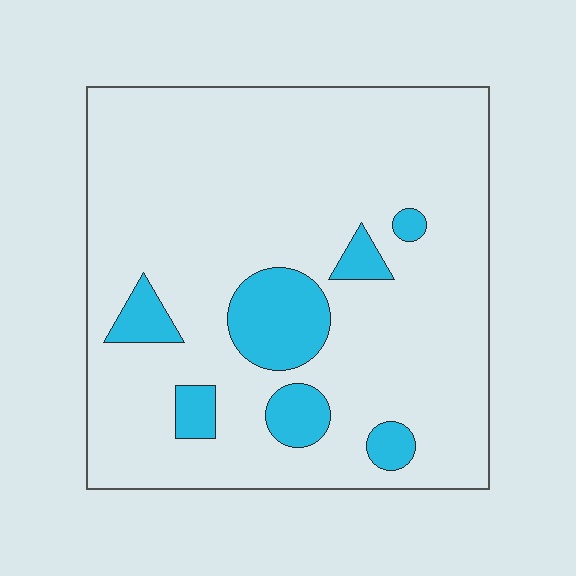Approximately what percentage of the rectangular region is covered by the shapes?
Approximately 15%.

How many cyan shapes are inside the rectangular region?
7.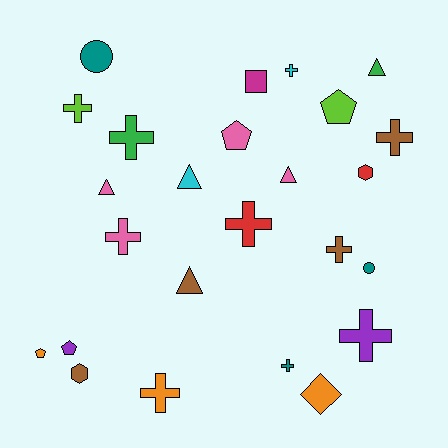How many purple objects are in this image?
There are 2 purple objects.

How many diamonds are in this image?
There is 1 diamond.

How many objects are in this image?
There are 25 objects.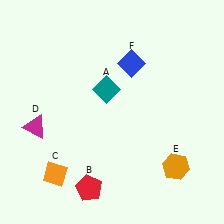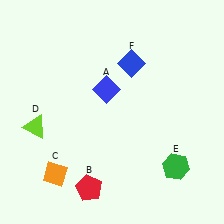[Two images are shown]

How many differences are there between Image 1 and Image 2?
There are 3 differences between the two images.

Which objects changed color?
A changed from teal to blue. D changed from magenta to lime. E changed from orange to green.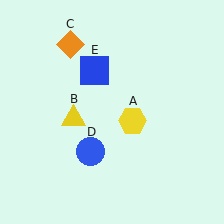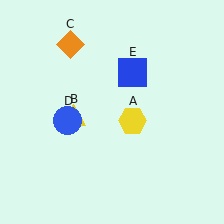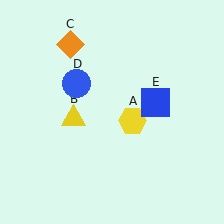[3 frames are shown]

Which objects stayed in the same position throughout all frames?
Yellow hexagon (object A) and yellow triangle (object B) and orange diamond (object C) remained stationary.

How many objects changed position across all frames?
2 objects changed position: blue circle (object D), blue square (object E).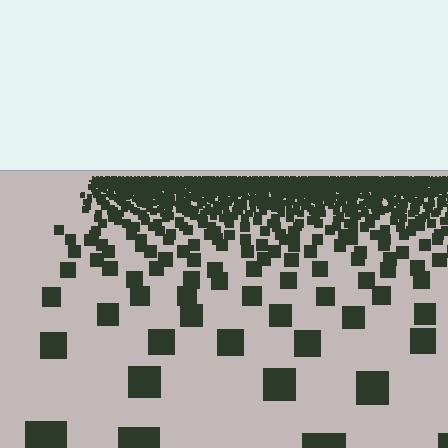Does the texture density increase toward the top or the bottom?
Density increases toward the top.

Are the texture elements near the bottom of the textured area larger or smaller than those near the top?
Larger. Near the bottom, elements are closer to the viewer and appear at a bigger on-screen size.